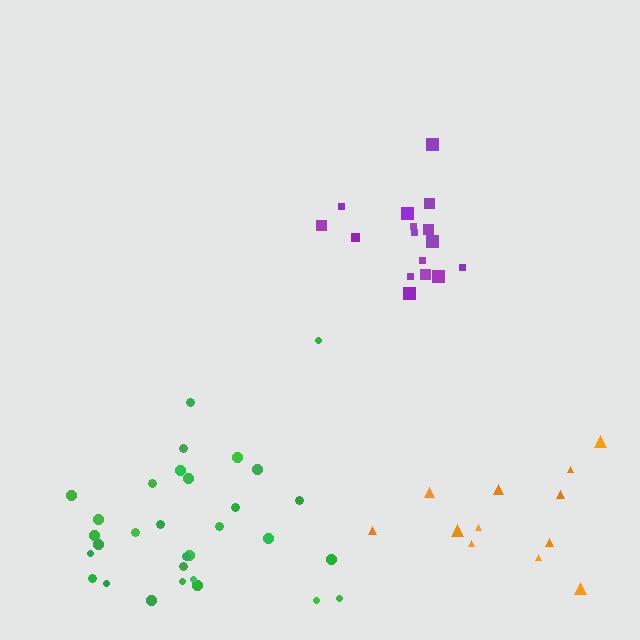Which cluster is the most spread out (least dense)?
Orange.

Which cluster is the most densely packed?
Purple.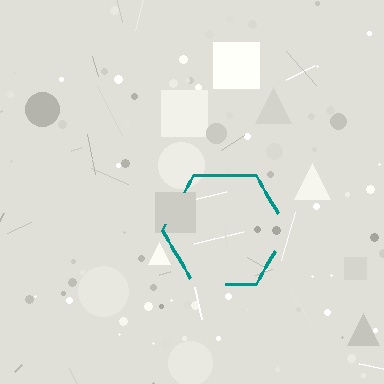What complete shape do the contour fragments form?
The contour fragments form a hexagon.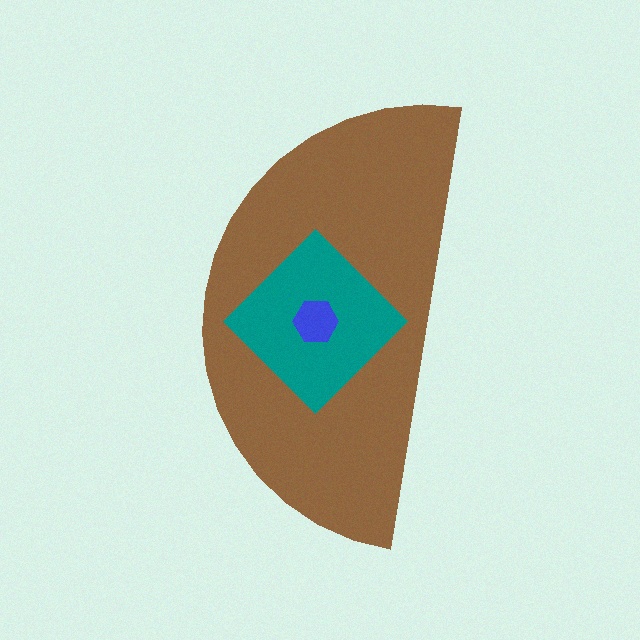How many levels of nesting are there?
3.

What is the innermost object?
The blue hexagon.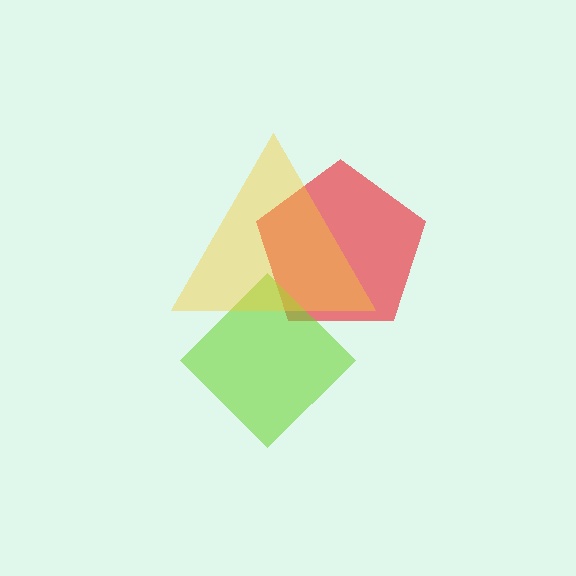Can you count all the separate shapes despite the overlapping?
Yes, there are 3 separate shapes.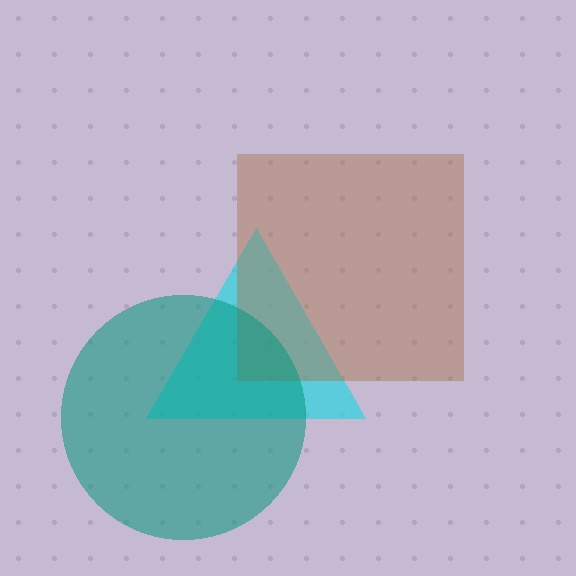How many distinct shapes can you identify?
There are 3 distinct shapes: a cyan triangle, a brown square, a teal circle.